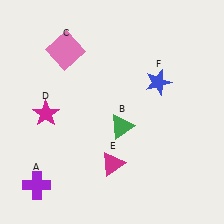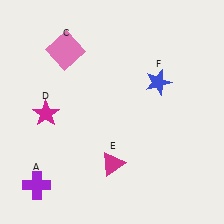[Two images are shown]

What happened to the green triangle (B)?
The green triangle (B) was removed in Image 2. It was in the bottom-right area of Image 1.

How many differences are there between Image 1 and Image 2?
There is 1 difference between the two images.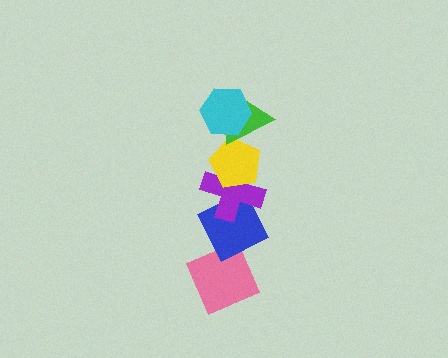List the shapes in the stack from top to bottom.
From top to bottom: the cyan hexagon, the green triangle, the yellow pentagon, the purple cross, the blue diamond, the pink diamond.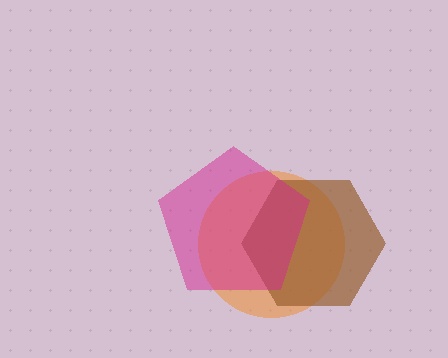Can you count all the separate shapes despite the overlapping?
Yes, there are 3 separate shapes.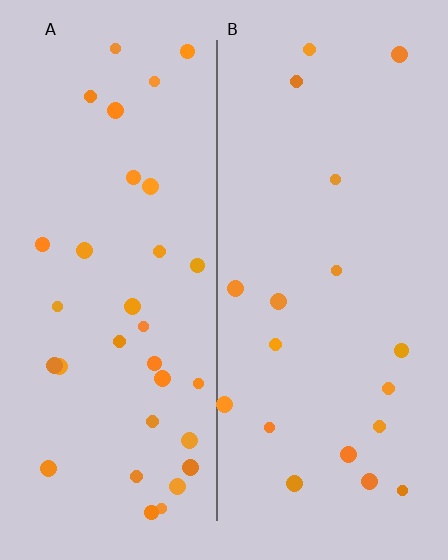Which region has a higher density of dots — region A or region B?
A (the left).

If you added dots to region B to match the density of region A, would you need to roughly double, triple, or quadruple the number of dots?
Approximately double.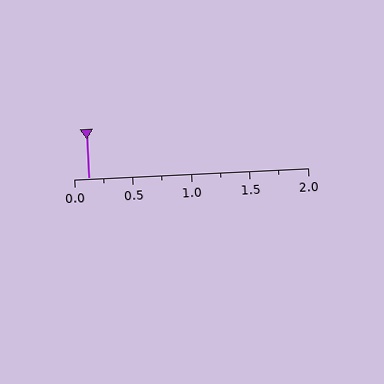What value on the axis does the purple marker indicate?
The marker indicates approximately 0.12.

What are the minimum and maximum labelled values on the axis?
The axis runs from 0.0 to 2.0.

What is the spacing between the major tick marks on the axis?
The major ticks are spaced 0.5 apart.